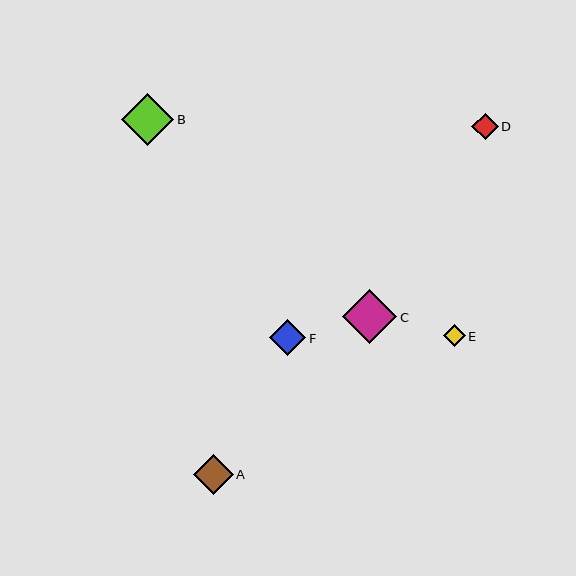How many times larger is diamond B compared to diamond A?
Diamond B is approximately 1.3 times the size of diamond A.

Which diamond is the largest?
Diamond C is the largest with a size of approximately 54 pixels.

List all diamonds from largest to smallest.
From largest to smallest: C, B, A, F, D, E.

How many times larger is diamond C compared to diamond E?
Diamond C is approximately 2.5 times the size of diamond E.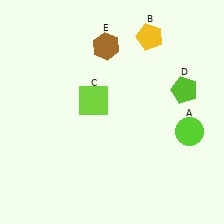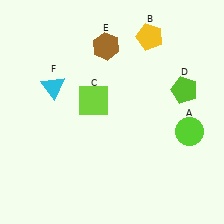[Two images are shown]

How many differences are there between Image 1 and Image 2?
There is 1 difference between the two images.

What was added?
A cyan triangle (F) was added in Image 2.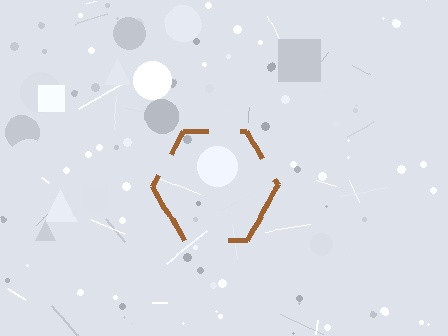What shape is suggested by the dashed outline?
The dashed outline suggests a hexagon.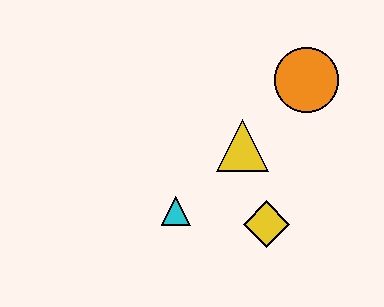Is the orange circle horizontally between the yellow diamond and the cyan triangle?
No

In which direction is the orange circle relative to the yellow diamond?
The orange circle is above the yellow diamond.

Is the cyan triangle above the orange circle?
No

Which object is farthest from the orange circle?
The cyan triangle is farthest from the orange circle.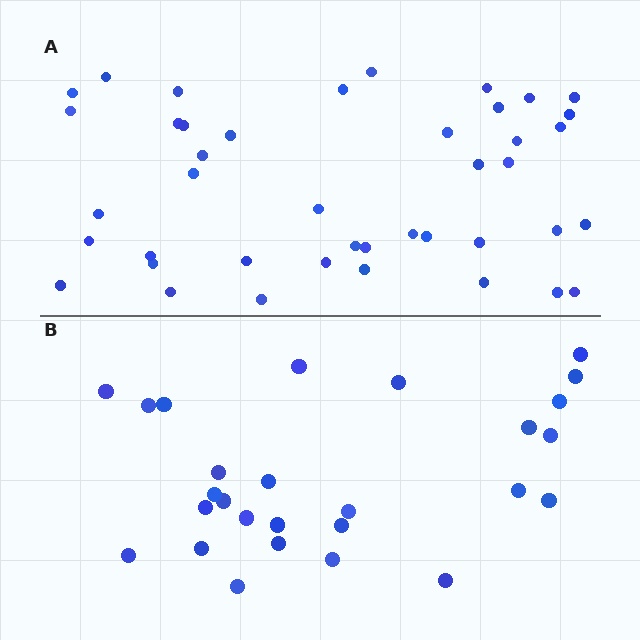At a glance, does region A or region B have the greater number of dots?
Region A (the top region) has more dots.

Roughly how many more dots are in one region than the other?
Region A has approximately 15 more dots than region B.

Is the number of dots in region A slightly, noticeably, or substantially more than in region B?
Region A has substantially more. The ratio is roughly 1.6 to 1.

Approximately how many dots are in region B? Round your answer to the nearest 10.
About 30 dots. (The exact count is 27, which rounds to 30.)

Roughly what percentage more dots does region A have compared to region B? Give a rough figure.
About 55% more.